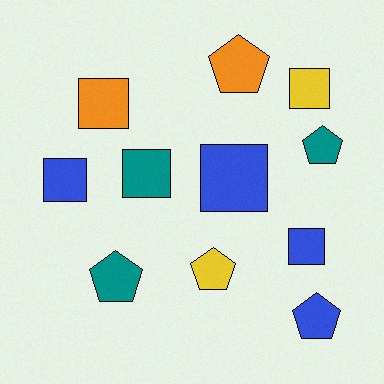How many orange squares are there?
There is 1 orange square.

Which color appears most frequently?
Blue, with 4 objects.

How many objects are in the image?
There are 11 objects.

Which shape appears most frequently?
Square, with 6 objects.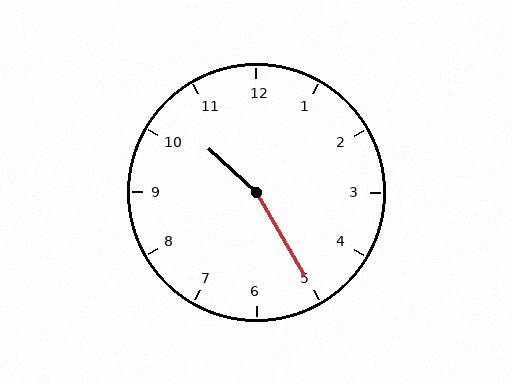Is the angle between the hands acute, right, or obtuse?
It is obtuse.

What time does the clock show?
10:25.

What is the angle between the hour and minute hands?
Approximately 162 degrees.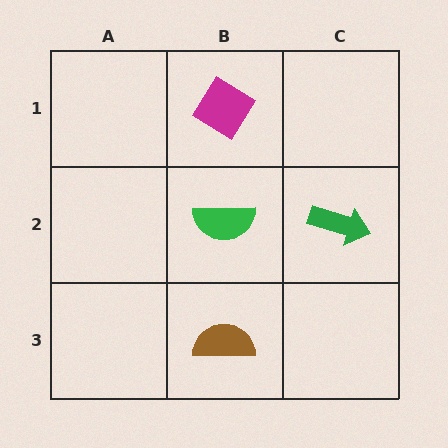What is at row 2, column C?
A green arrow.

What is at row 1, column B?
A magenta diamond.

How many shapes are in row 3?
1 shape.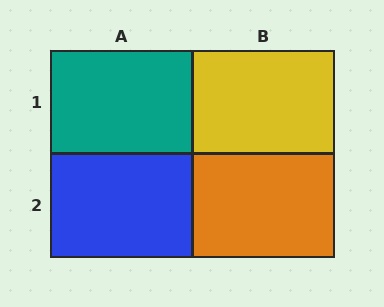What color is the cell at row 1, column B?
Yellow.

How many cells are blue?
1 cell is blue.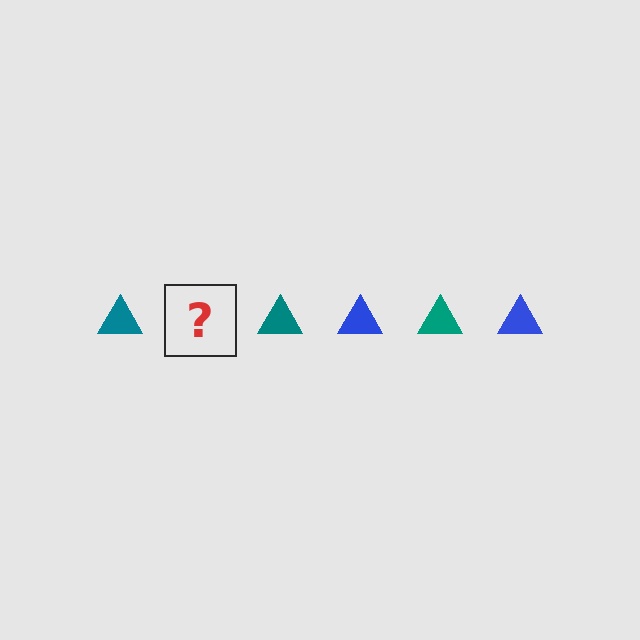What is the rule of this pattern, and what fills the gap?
The rule is that the pattern cycles through teal, blue triangles. The gap should be filled with a blue triangle.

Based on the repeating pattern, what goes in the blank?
The blank should be a blue triangle.